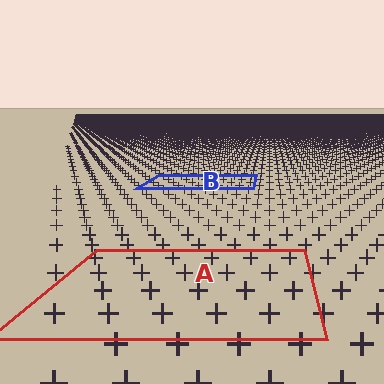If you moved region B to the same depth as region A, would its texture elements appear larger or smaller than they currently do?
They would appear larger. At a closer depth, the same texture elements are projected at a bigger on-screen size.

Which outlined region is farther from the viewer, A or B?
Region B is farther from the viewer — the texture elements inside it appear smaller and more densely packed.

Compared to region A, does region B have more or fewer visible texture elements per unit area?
Region B has more texture elements per unit area — they are packed more densely because it is farther away.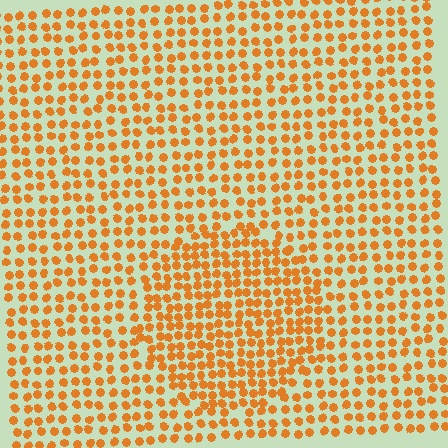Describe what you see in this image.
The image contains small orange elements arranged at two different densities. A circle-shaped region is visible where the elements are more densely packed than the surrounding area.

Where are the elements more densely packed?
The elements are more densely packed inside the circle boundary.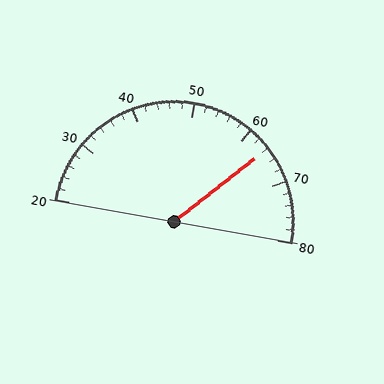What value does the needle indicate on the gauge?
The needle indicates approximately 64.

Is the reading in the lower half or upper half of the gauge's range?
The reading is in the upper half of the range (20 to 80).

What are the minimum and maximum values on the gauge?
The gauge ranges from 20 to 80.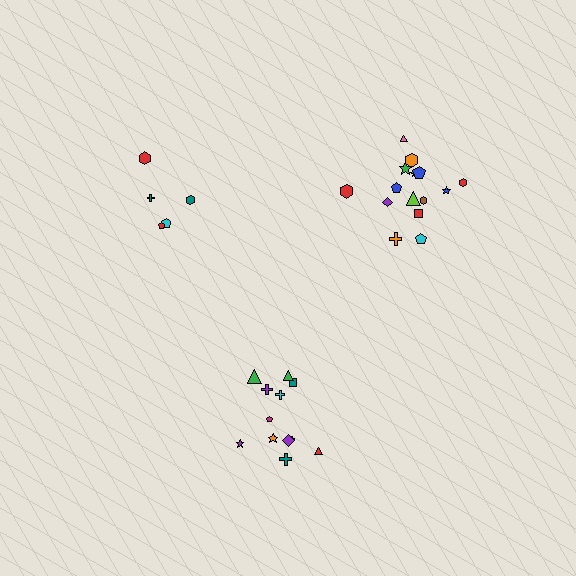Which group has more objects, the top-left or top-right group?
The top-right group.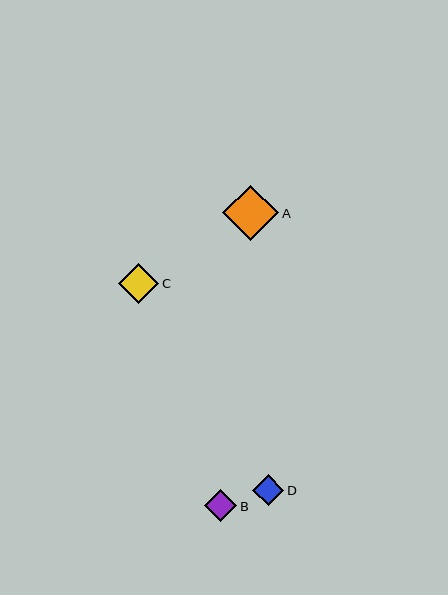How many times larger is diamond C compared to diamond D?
Diamond C is approximately 1.3 times the size of diamond D.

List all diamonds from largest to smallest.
From largest to smallest: A, C, B, D.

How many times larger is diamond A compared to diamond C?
Diamond A is approximately 1.4 times the size of diamond C.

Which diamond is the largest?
Diamond A is the largest with a size of approximately 56 pixels.